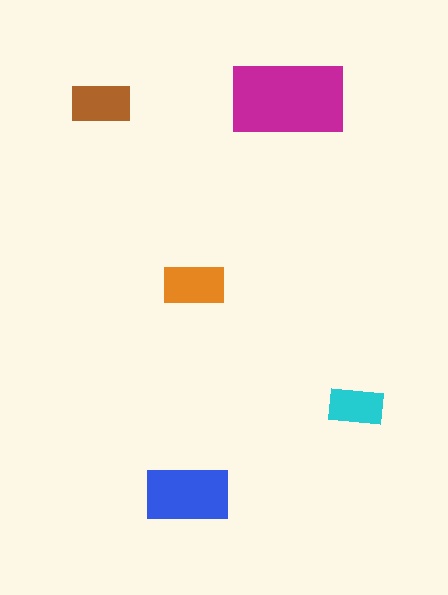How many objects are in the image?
There are 5 objects in the image.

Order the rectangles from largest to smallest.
the magenta one, the blue one, the orange one, the brown one, the cyan one.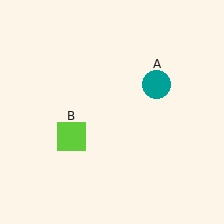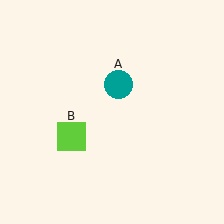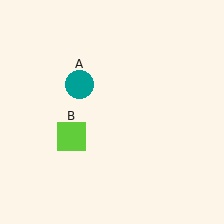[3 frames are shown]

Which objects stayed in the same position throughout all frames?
Lime square (object B) remained stationary.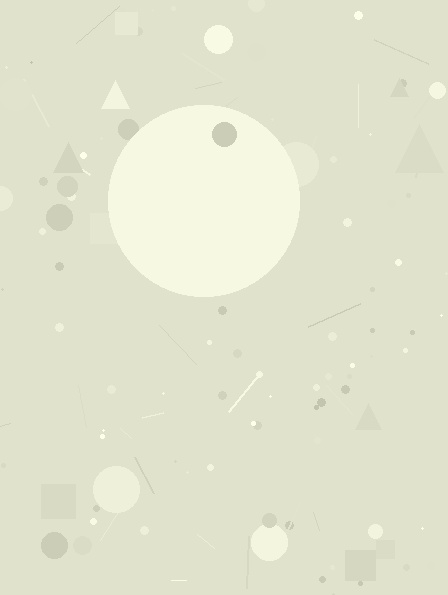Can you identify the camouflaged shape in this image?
The camouflaged shape is a circle.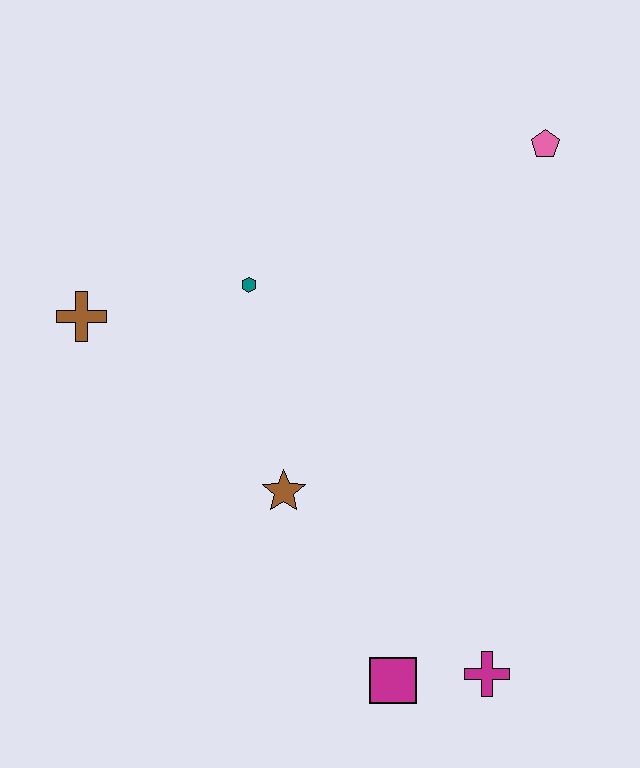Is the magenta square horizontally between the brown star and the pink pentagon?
Yes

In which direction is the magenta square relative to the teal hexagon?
The magenta square is below the teal hexagon.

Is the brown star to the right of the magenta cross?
No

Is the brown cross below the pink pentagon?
Yes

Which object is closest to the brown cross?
The teal hexagon is closest to the brown cross.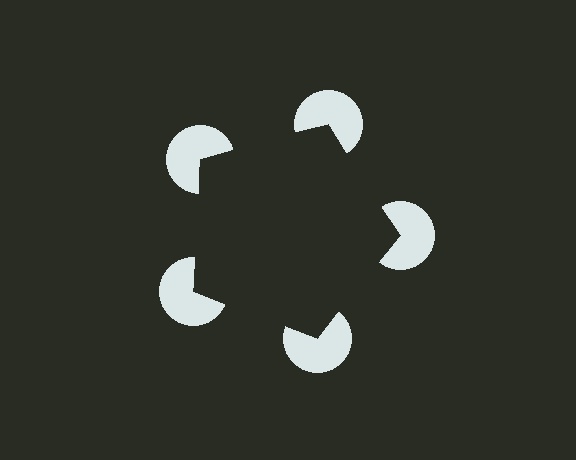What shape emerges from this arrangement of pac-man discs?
An illusory pentagon — its edges are inferred from the aligned wedge cuts in the pac-man discs, not physically drawn.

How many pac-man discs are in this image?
There are 5 — one at each vertex of the illusory pentagon.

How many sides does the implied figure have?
5 sides.